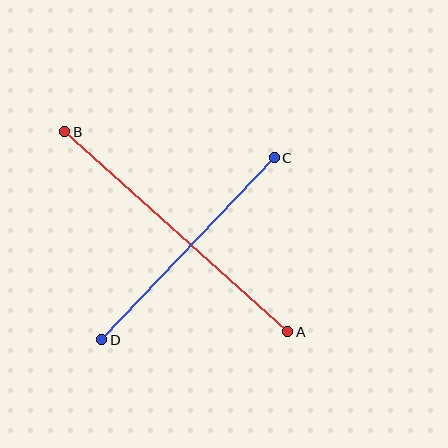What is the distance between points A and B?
The distance is approximately 300 pixels.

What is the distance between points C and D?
The distance is approximately 251 pixels.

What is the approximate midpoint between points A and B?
The midpoint is at approximately (176, 232) pixels.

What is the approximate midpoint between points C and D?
The midpoint is at approximately (188, 249) pixels.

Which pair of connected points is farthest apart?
Points A and B are farthest apart.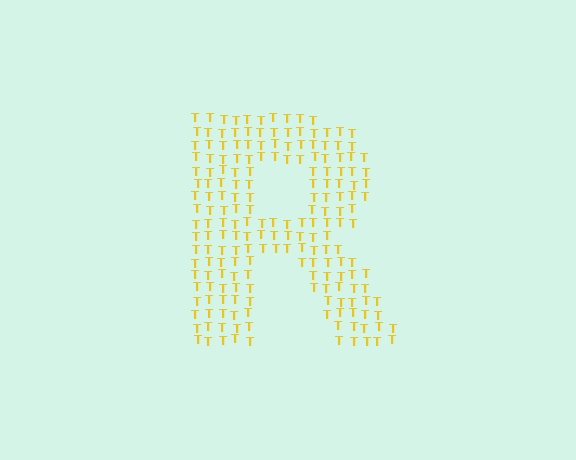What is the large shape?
The large shape is the letter R.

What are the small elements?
The small elements are letter T's.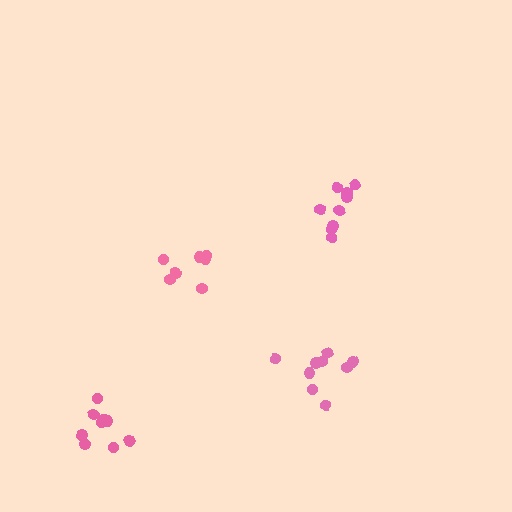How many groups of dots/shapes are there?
There are 4 groups.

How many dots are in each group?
Group 1: 9 dots, Group 2: 9 dots, Group 3: 7 dots, Group 4: 9 dots (34 total).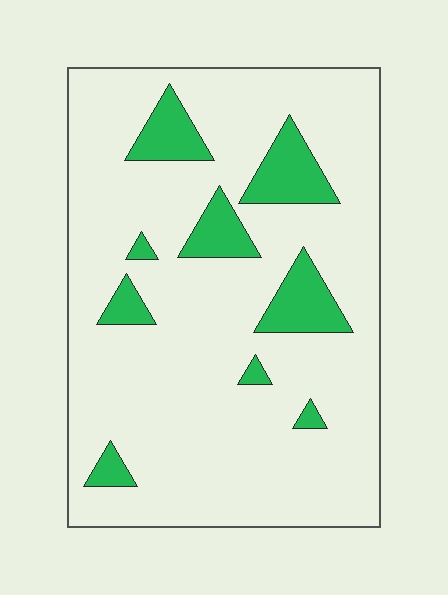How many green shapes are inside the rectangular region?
9.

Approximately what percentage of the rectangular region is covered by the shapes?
Approximately 15%.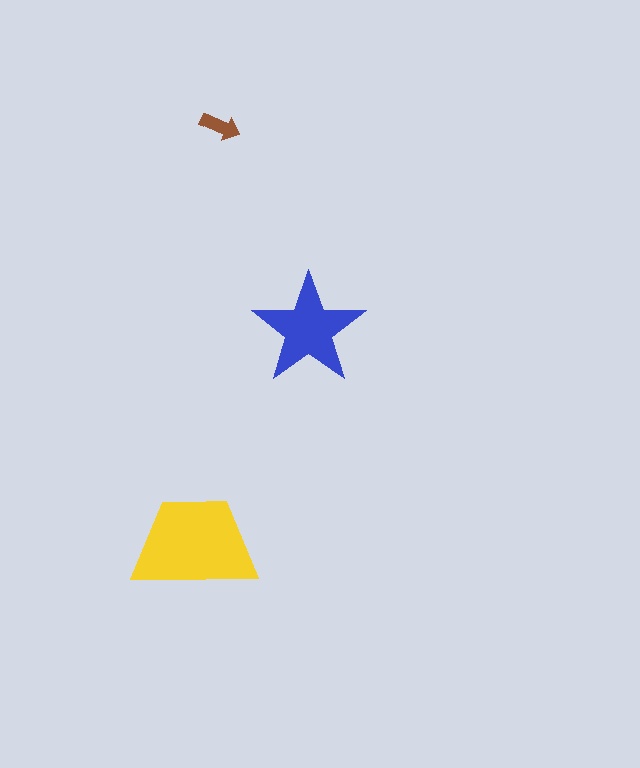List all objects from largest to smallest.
The yellow trapezoid, the blue star, the brown arrow.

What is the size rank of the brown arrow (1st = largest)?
3rd.